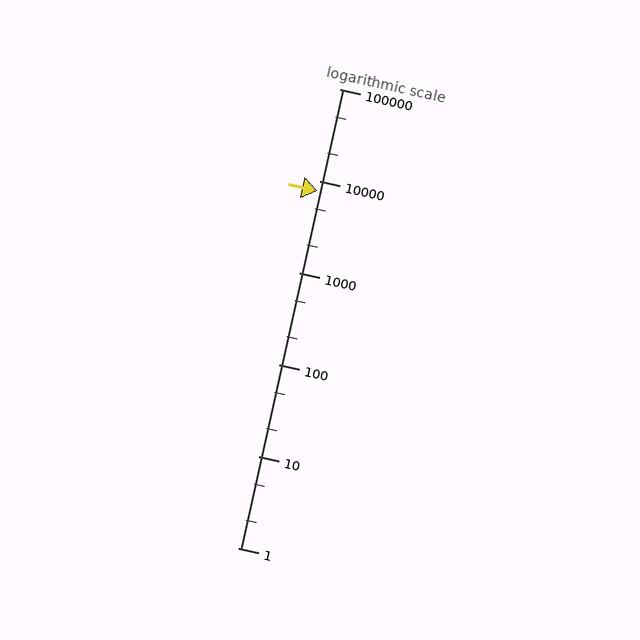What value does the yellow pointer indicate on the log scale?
The pointer indicates approximately 7700.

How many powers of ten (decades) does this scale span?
The scale spans 5 decades, from 1 to 100000.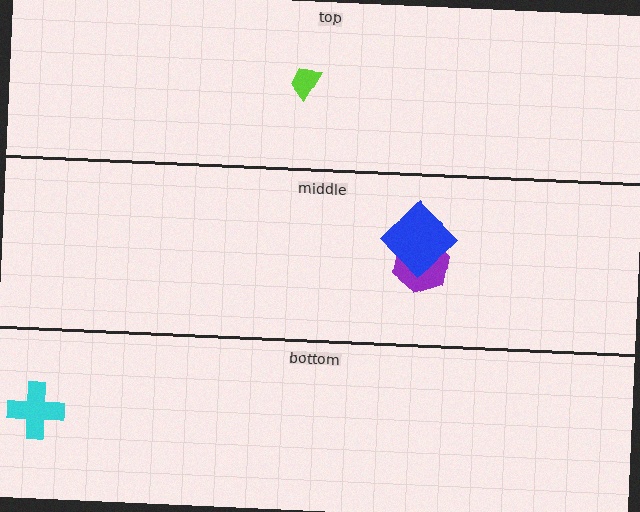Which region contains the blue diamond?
The middle region.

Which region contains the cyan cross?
The bottom region.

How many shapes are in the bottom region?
1.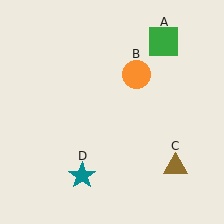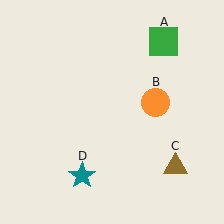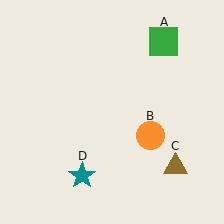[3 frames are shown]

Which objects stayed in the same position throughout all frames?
Green square (object A) and brown triangle (object C) and teal star (object D) remained stationary.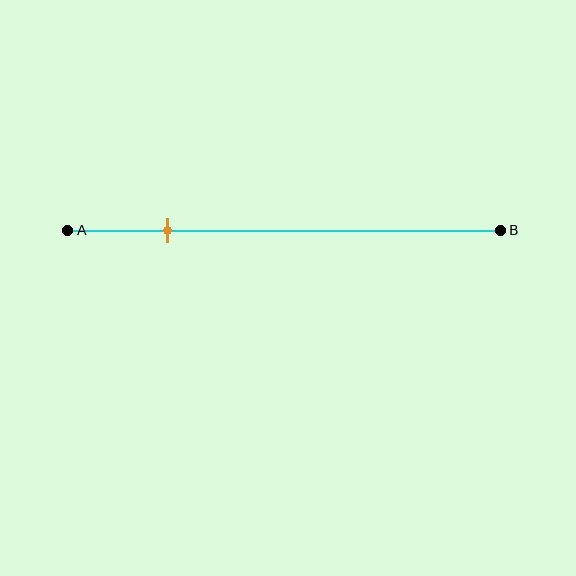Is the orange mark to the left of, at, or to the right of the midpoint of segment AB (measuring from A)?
The orange mark is to the left of the midpoint of segment AB.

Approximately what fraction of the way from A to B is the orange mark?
The orange mark is approximately 25% of the way from A to B.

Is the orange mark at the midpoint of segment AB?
No, the mark is at about 25% from A, not at the 50% midpoint.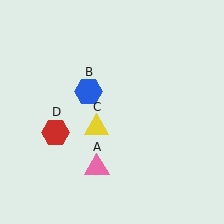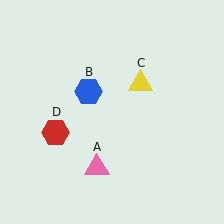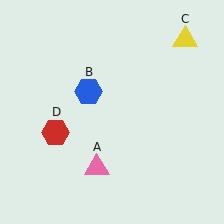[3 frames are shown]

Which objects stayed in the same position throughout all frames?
Pink triangle (object A) and blue hexagon (object B) and red hexagon (object D) remained stationary.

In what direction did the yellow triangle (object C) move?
The yellow triangle (object C) moved up and to the right.